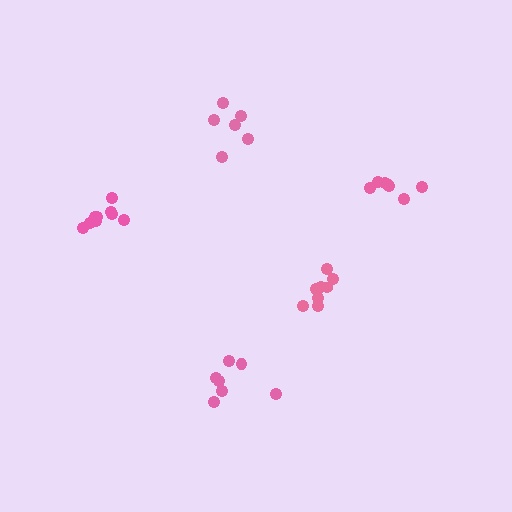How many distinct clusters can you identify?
There are 5 distinct clusters.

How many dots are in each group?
Group 1: 6 dots, Group 2: 8 dots, Group 3: 7 dots, Group 4: 9 dots, Group 5: 7 dots (37 total).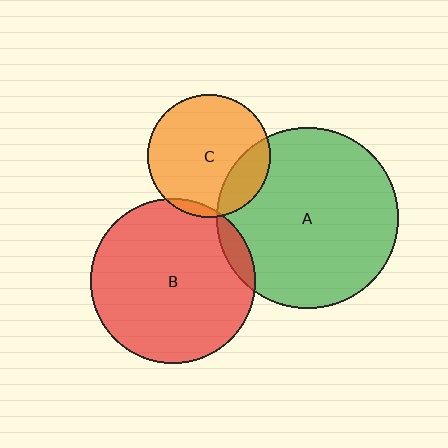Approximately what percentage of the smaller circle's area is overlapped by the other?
Approximately 20%.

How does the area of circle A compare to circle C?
Approximately 2.2 times.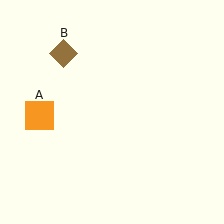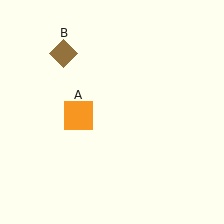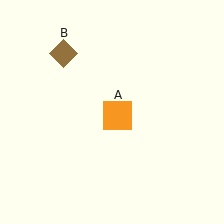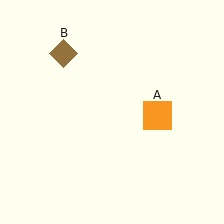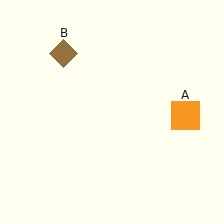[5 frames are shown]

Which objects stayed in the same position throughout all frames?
Brown diamond (object B) remained stationary.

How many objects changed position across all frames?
1 object changed position: orange square (object A).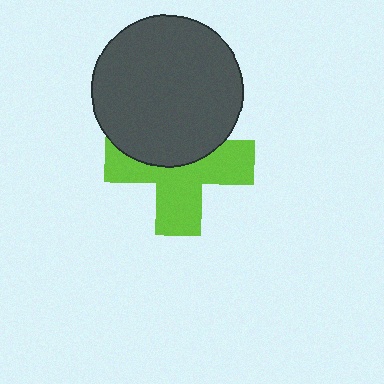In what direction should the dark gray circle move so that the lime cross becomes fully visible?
The dark gray circle should move up. That is the shortest direction to clear the overlap and leave the lime cross fully visible.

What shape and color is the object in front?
The object in front is a dark gray circle.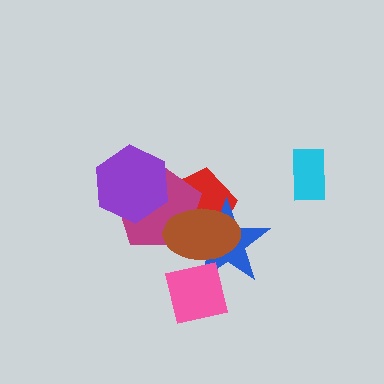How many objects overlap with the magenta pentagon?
4 objects overlap with the magenta pentagon.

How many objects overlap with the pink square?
1 object overlaps with the pink square.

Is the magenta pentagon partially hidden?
Yes, it is partially covered by another shape.